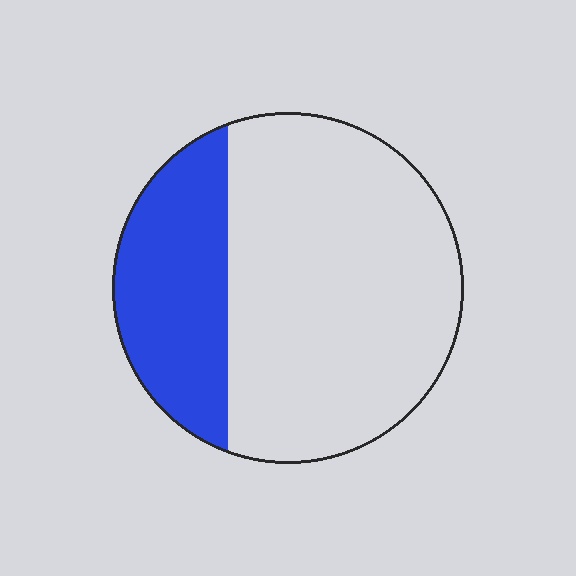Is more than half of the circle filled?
No.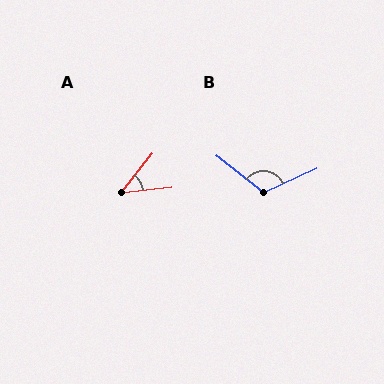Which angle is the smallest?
A, at approximately 45 degrees.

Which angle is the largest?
B, at approximately 118 degrees.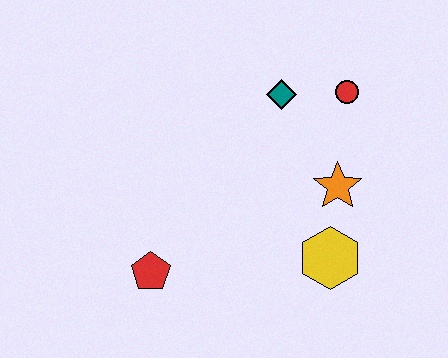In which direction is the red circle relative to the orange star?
The red circle is above the orange star.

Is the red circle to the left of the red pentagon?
No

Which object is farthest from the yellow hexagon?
The red pentagon is farthest from the yellow hexagon.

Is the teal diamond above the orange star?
Yes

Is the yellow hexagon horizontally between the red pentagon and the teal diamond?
No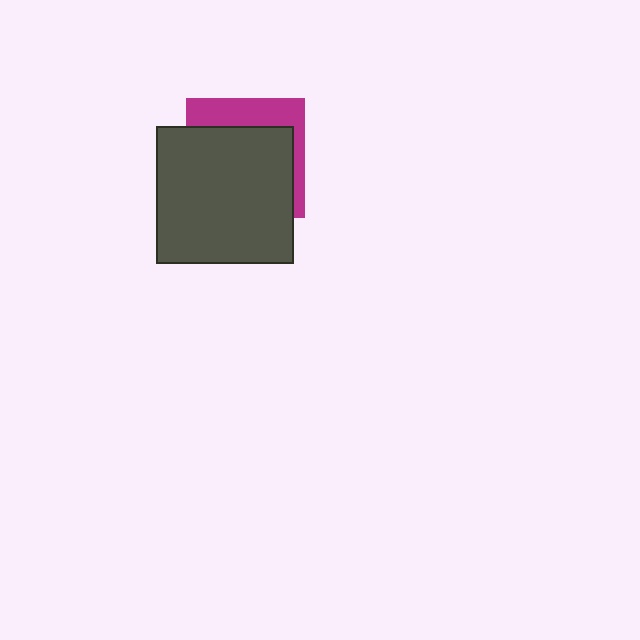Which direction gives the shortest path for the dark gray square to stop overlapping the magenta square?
Moving down gives the shortest separation.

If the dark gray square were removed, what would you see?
You would see the complete magenta square.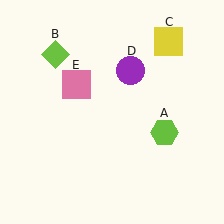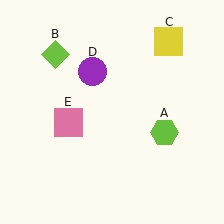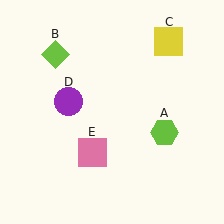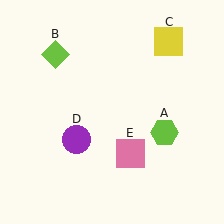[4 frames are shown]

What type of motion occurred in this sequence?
The purple circle (object D), pink square (object E) rotated counterclockwise around the center of the scene.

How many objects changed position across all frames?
2 objects changed position: purple circle (object D), pink square (object E).